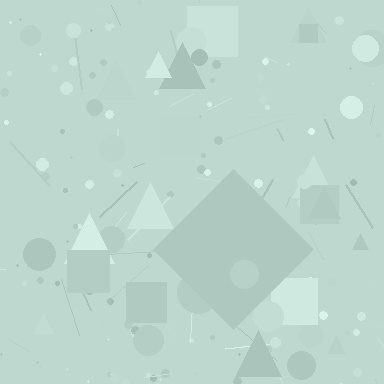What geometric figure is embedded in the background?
A diamond is embedded in the background.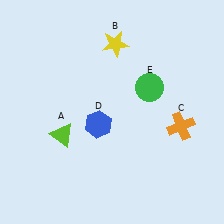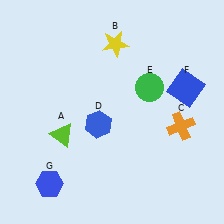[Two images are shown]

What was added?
A blue square (F), a blue hexagon (G) were added in Image 2.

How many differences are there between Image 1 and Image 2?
There are 2 differences between the two images.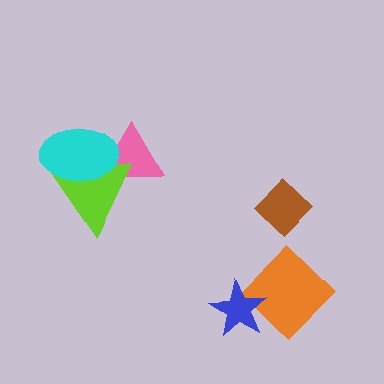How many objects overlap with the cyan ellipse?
2 objects overlap with the cyan ellipse.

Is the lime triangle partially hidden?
Yes, it is partially covered by another shape.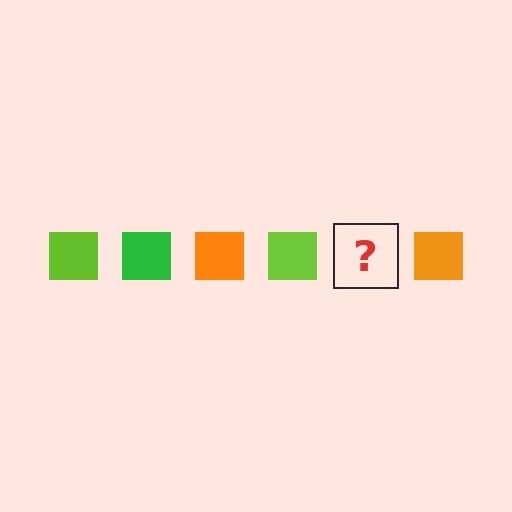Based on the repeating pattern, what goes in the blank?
The blank should be a green square.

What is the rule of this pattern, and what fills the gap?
The rule is that the pattern cycles through lime, green, orange squares. The gap should be filled with a green square.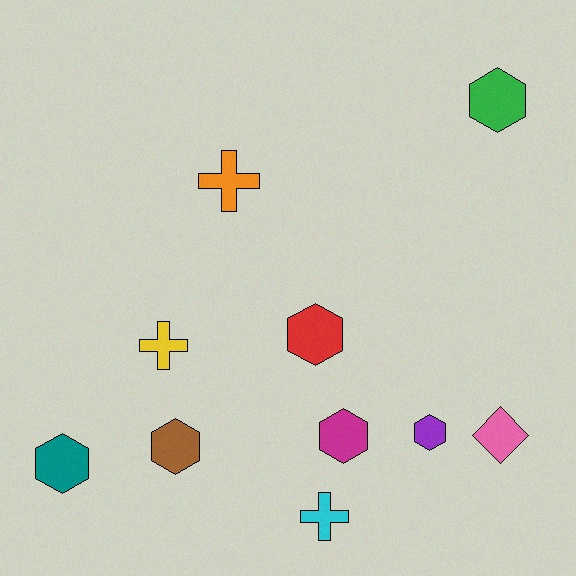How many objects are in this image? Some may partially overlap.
There are 10 objects.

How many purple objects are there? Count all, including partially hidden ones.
There is 1 purple object.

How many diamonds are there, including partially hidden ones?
There is 1 diamond.